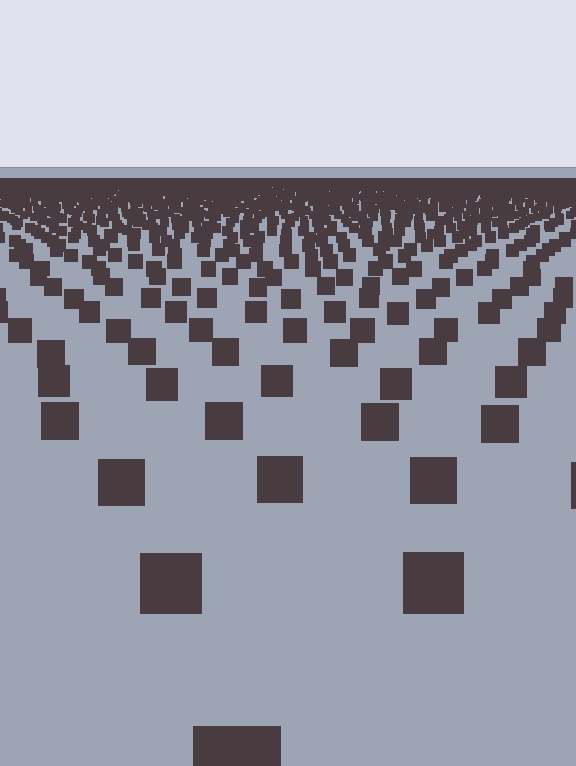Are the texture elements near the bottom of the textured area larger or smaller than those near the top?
Larger. Near the bottom, elements are closer to the viewer and appear at a bigger on-screen size.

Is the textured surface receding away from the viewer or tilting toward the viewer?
The surface is receding away from the viewer. Texture elements get smaller and denser toward the top.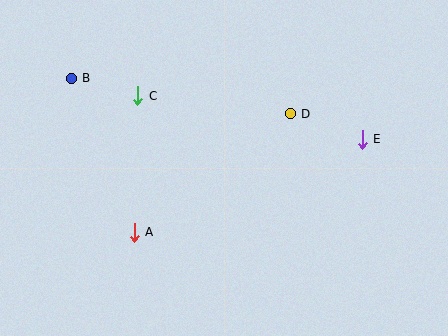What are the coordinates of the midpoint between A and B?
The midpoint between A and B is at (103, 155).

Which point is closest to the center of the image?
Point D at (290, 114) is closest to the center.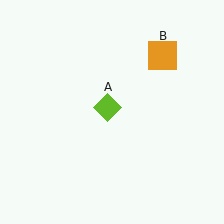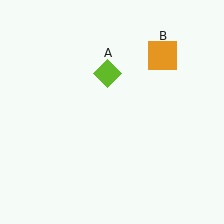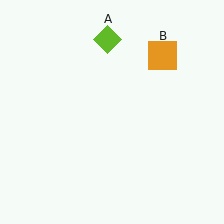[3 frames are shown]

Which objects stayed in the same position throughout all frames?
Orange square (object B) remained stationary.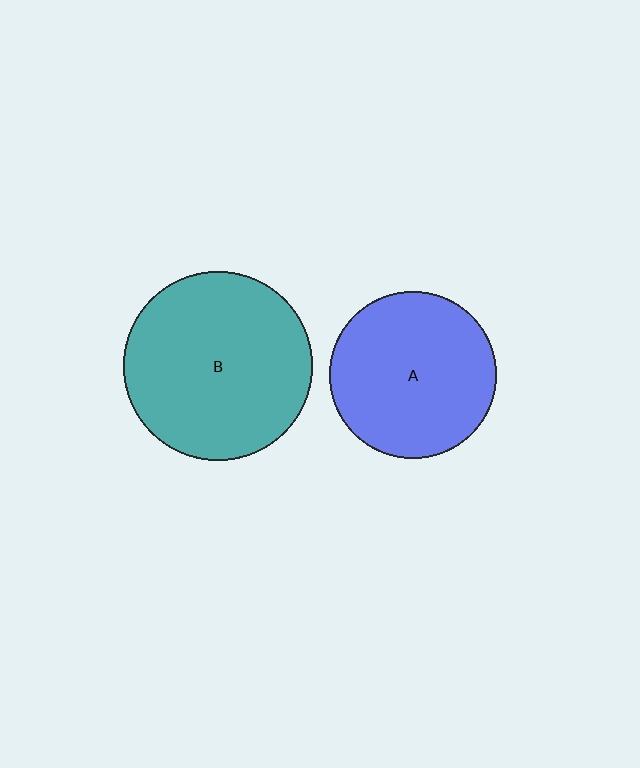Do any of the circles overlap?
No, none of the circles overlap.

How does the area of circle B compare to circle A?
Approximately 1.3 times.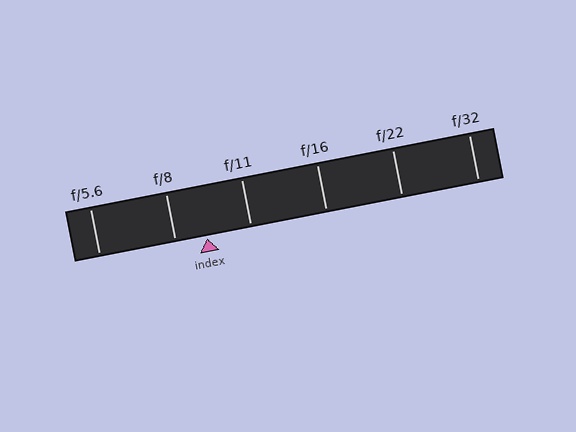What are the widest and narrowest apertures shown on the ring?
The widest aperture shown is f/5.6 and the narrowest is f/32.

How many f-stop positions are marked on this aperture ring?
There are 6 f-stop positions marked.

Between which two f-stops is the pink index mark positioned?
The index mark is between f/8 and f/11.